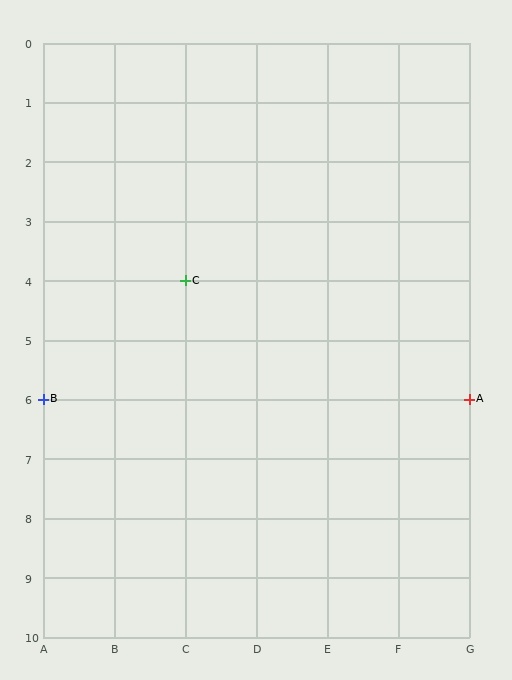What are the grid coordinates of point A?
Point A is at grid coordinates (G, 6).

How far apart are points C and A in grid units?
Points C and A are 4 columns and 2 rows apart (about 4.5 grid units diagonally).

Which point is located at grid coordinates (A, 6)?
Point B is at (A, 6).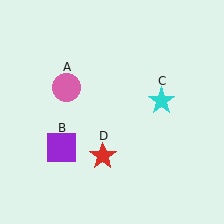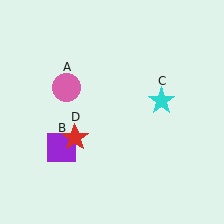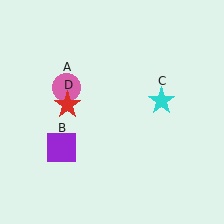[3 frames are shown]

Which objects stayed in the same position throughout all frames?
Pink circle (object A) and purple square (object B) and cyan star (object C) remained stationary.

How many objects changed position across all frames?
1 object changed position: red star (object D).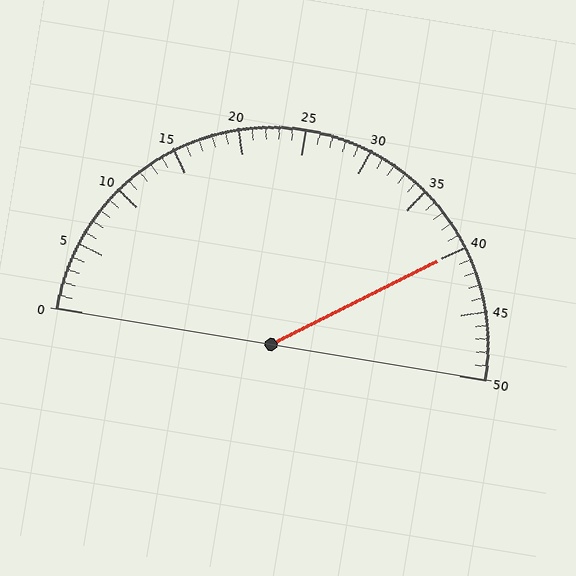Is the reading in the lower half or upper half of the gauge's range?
The reading is in the upper half of the range (0 to 50).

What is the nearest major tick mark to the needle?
The nearest major tick mark is 40.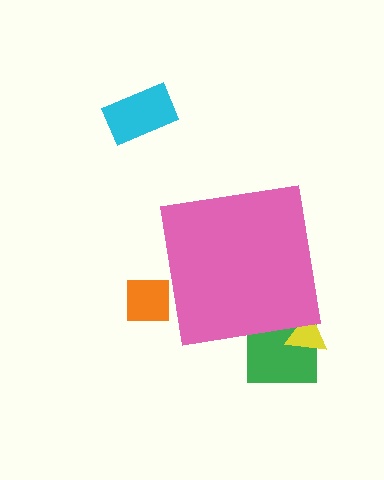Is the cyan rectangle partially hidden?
No, the cyan rectangle is fully visible.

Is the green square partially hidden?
Yes, the green square is partially hidden behind the pink square.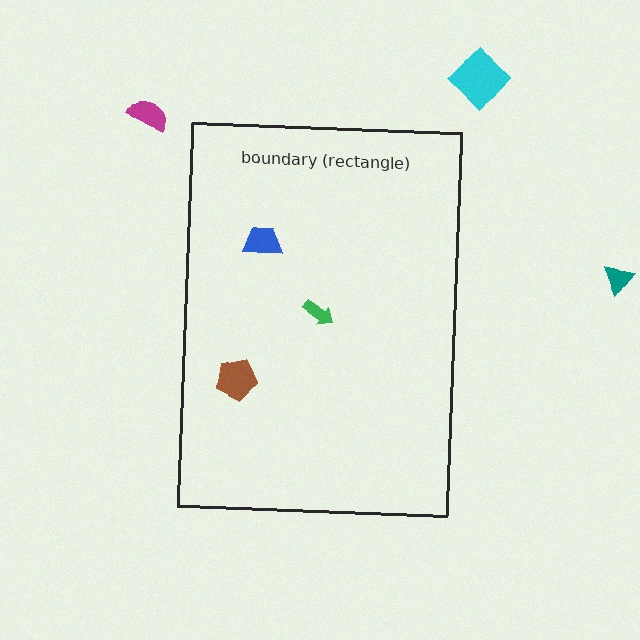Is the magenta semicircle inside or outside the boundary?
Outside.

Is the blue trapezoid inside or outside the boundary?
Inside.